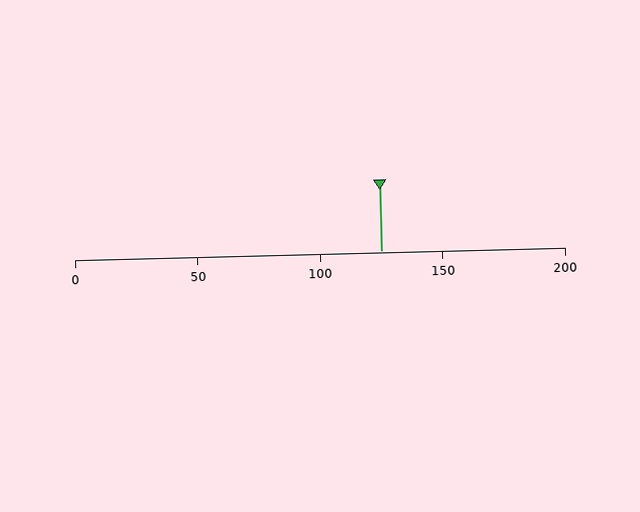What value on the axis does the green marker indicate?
The marker indicates approximately 125.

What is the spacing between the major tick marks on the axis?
The major ticks are spaced 50 apart.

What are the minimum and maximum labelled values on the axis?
The axis runs from 0 to 200.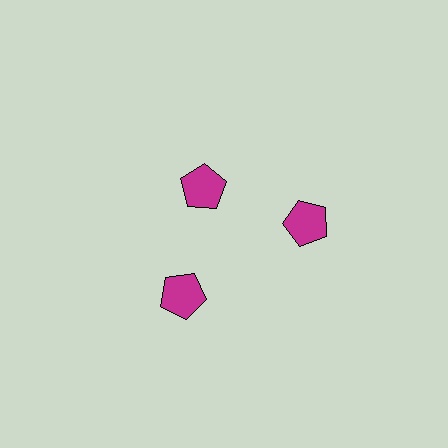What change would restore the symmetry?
The symmetry would be restored by moving it outward, back onto the ring so that all 3 pentagons sit at equal angles and equal distance from the center.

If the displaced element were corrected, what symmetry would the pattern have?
It would have 3-fold rotational symmetry — the pattern would map onto itself every 120 degrees.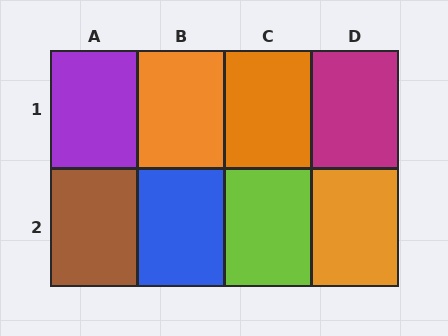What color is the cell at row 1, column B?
Orange.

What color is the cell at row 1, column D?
Magenta.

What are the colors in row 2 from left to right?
Brown, blue, lime, orange.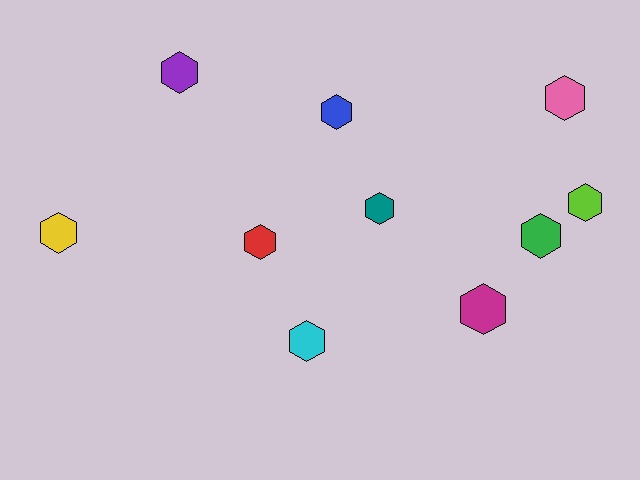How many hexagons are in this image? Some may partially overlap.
There are 10 hexagons.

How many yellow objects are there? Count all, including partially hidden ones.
There is 1 yellow object.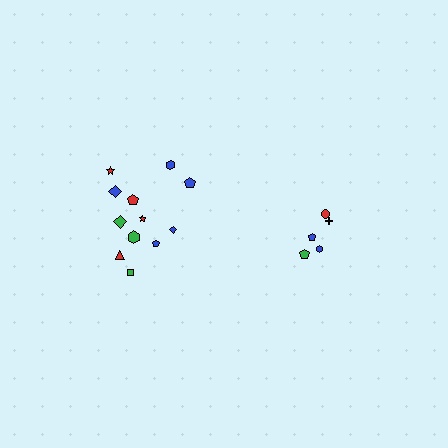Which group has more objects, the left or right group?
The left group.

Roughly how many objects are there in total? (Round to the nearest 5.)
Roughly 15 objects in total.